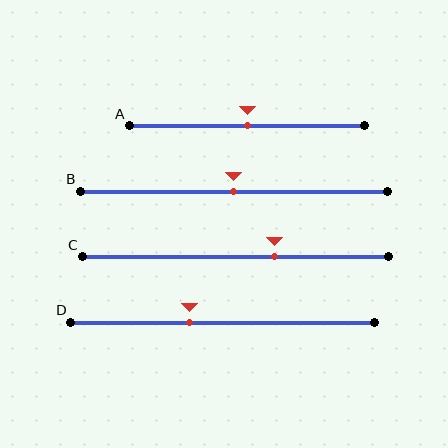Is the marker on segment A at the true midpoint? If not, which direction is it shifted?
Yes, the marker on segment A is at the true midpoint.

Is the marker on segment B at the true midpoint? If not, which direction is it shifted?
Yes, the marker on segment B is at the true midpoint.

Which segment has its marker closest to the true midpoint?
Segment A has its marker closest to the true midpoint.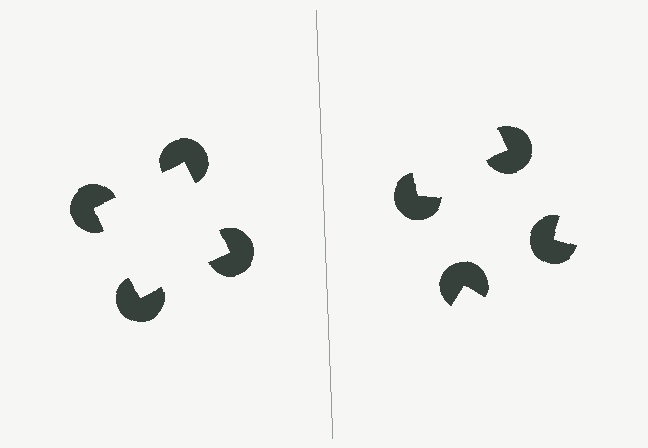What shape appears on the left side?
An illusory square.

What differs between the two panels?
The pac-man discs are positioned identically on both sides; only the wedge orientations differ. On the left they align to a square; on the right they are misaligned.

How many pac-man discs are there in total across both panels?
8 — 4 on each side.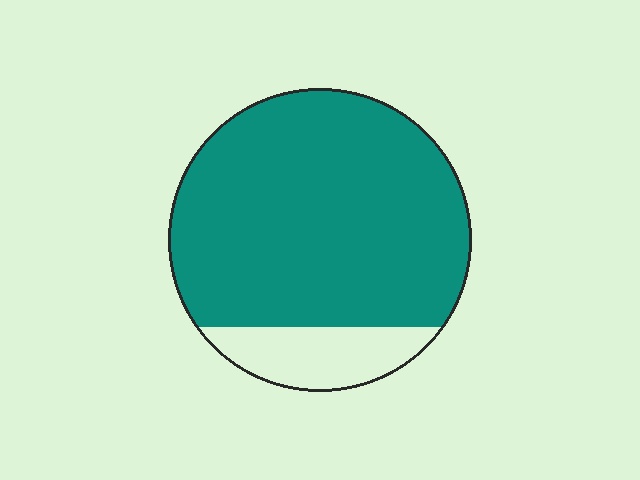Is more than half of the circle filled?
Yes.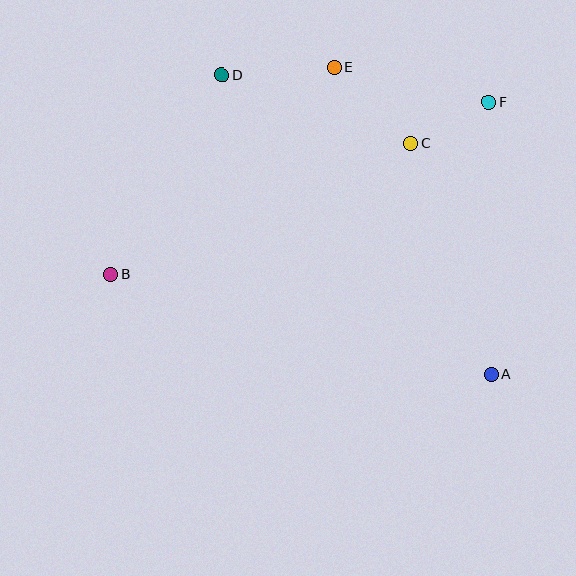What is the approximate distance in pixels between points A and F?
The distance between A and F is approximately 272 pixels.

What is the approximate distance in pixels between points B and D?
The distance between B and D is approximately 228 pixels.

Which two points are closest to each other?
Points C and F are closest to each other.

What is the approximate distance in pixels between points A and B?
The distance between A and B is approximately 394 pixels.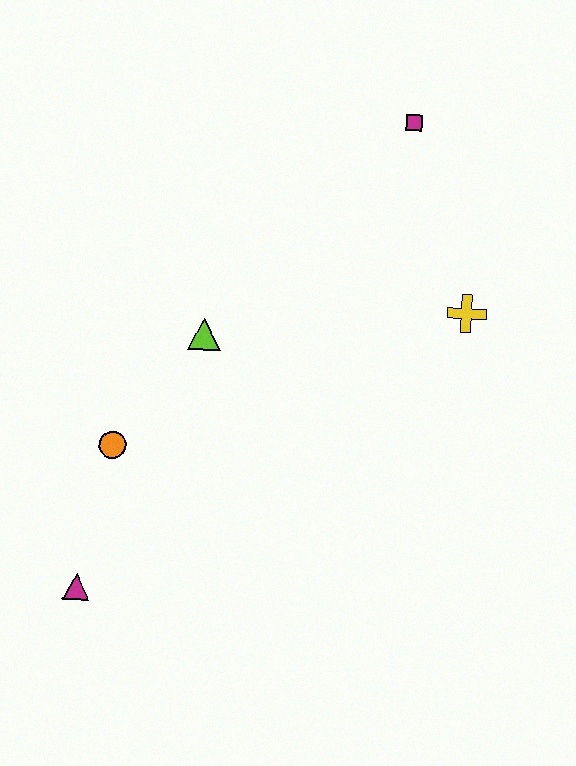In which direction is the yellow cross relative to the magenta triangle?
The yellow cross is to the right of the magenta triangle.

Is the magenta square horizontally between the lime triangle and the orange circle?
No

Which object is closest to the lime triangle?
The orange circle is closest to the lime triangle.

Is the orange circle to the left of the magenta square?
Yes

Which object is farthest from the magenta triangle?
The magenta square is farthest from the magenta triangle.